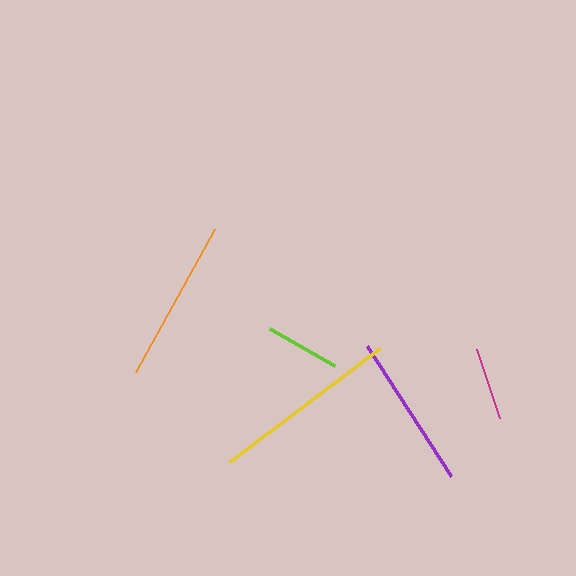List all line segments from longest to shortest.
From longest to shortest: yellow, orange, purple, lime, magenta.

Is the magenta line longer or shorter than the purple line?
The purple line is longer than the magenta line.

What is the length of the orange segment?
The orange segment is approximately 163 pixels long.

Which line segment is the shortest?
The magenta line is the shortest at approximately 72 pixels.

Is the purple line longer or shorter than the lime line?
The purple line is longer than the lime line.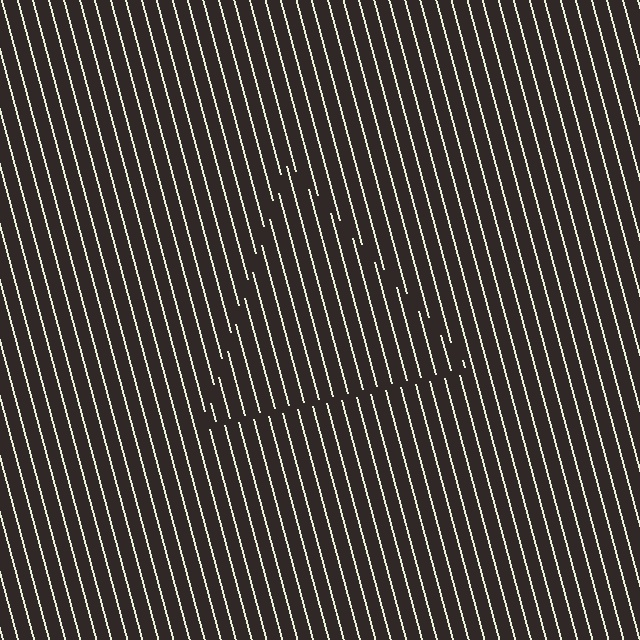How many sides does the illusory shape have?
3 sides — the line-ends trace a triangle.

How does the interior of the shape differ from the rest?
The interior of the shape contains the same grating, shifted by half a period — the contour is defined by the phase discontinuity where line-ends from the inner and outer gratings abut.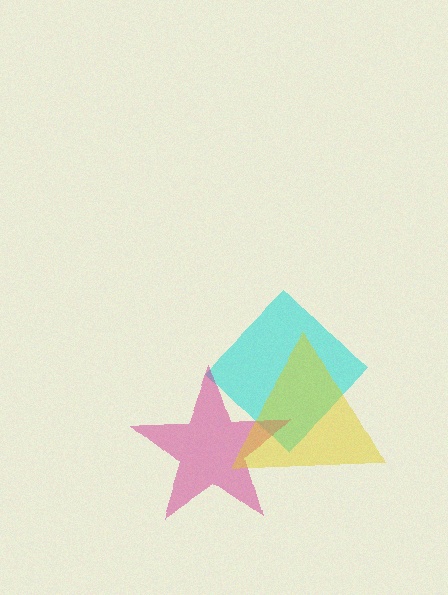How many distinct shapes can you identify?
There are 3 distinct shapes: a cyan diamond, a magenta star, a yellow triangle.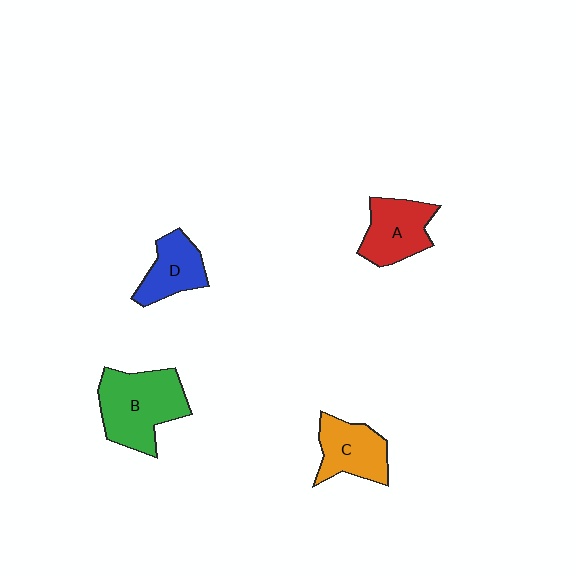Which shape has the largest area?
Shape B (green).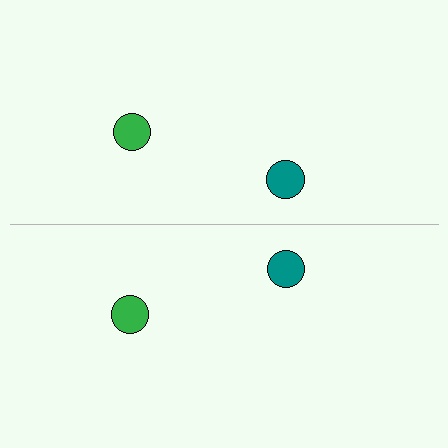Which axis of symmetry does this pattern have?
The pattern has a horizontal axis of symmetry running through the center of the image.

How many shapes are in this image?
There are 4 shapes in this image.